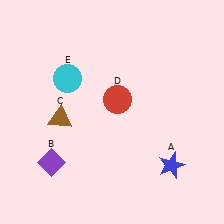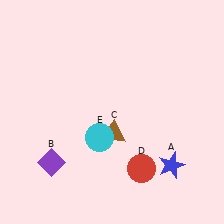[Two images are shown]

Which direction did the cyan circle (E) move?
The cyan circle (E) moved down.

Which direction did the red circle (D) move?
The red circle (D) moved down.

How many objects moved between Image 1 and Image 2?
3 objects moved between the two images.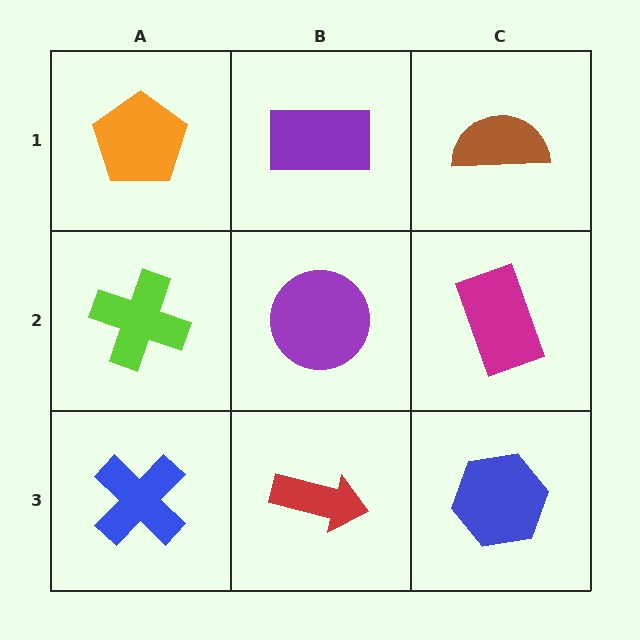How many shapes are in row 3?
3 shapes.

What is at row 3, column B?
A red arrow.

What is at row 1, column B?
A purple rectangle.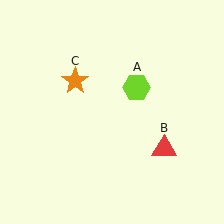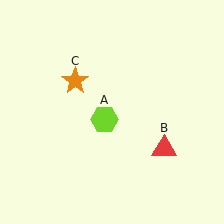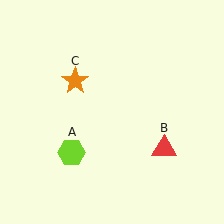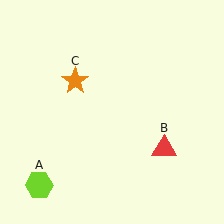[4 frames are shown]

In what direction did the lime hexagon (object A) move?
The lime hexagon (object A) moved down and to the left.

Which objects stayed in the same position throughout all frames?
Red triangle (object B) and orange star (object C) remained stationary.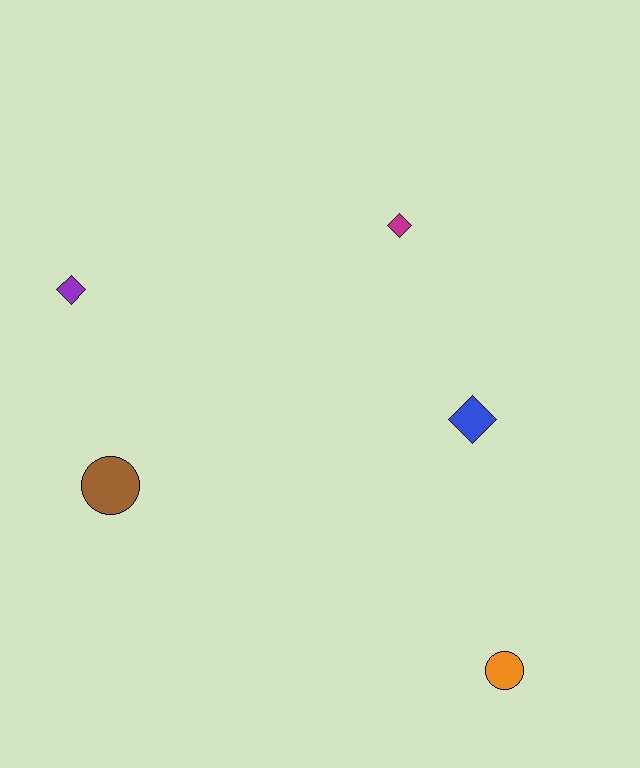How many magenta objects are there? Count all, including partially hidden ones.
There is 1 magenta object.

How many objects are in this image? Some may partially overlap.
There are 5 objects.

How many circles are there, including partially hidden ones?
There are 2 circles.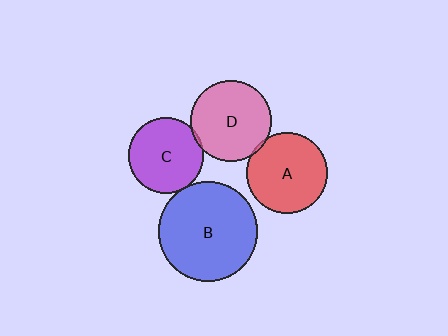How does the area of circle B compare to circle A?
Approximately 1.5 times.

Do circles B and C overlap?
Yes.